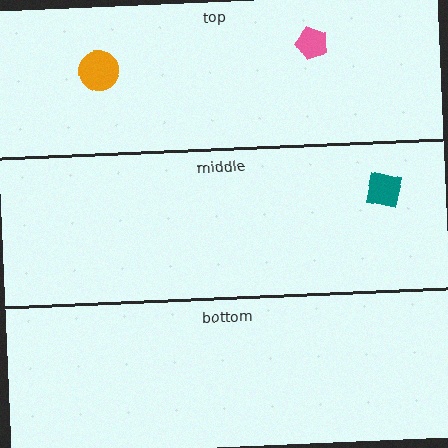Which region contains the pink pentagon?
The top region.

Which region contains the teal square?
The middle region.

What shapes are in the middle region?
The teal square.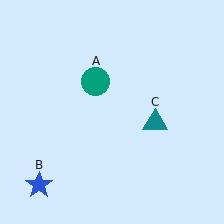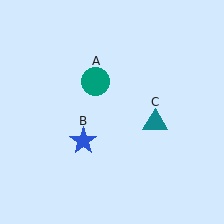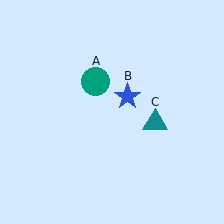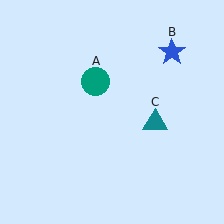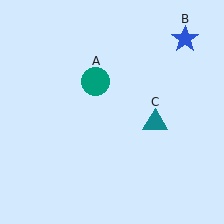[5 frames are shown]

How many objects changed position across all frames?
1 object changed position: blue star (object B).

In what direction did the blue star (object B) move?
The blue star (object B) moved up and to the right.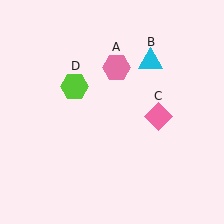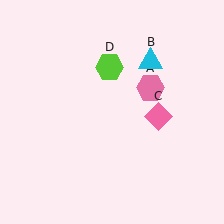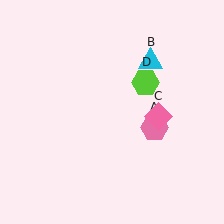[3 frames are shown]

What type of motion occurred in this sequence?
The pink hexagon (object A), lime hexagon (object D) rotated clockwise around the center of the scene.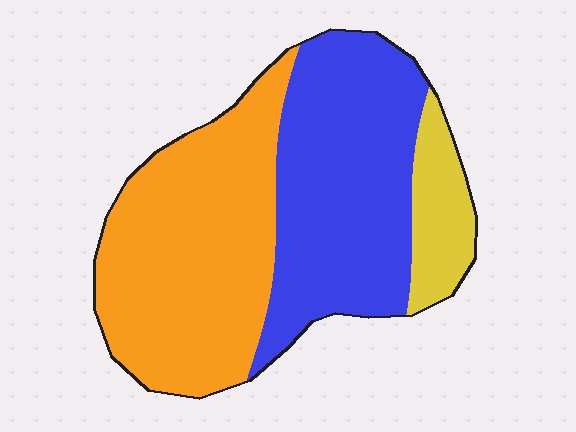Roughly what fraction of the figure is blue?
Blue covers about 40% of the figure.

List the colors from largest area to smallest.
From largest to smallest: orange, blue, yellow.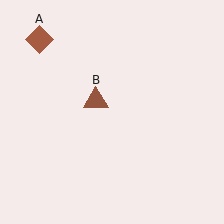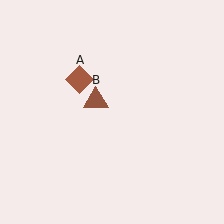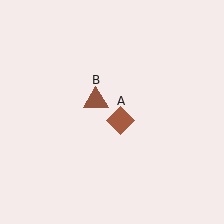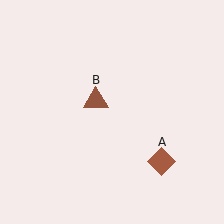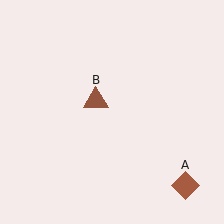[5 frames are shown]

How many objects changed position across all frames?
1 object changed position: brown diamond (object A).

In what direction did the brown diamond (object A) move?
The brown diamond (object A) moved down and to the right.